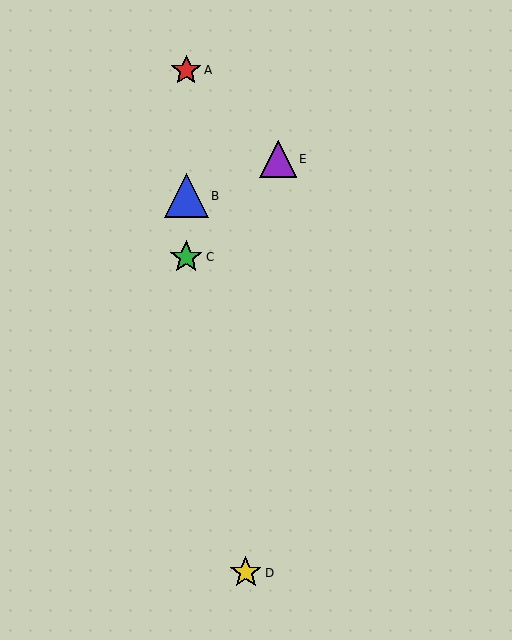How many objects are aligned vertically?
3 objects (A, B, C) are aligned vertically.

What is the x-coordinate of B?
Object B is at x≈186.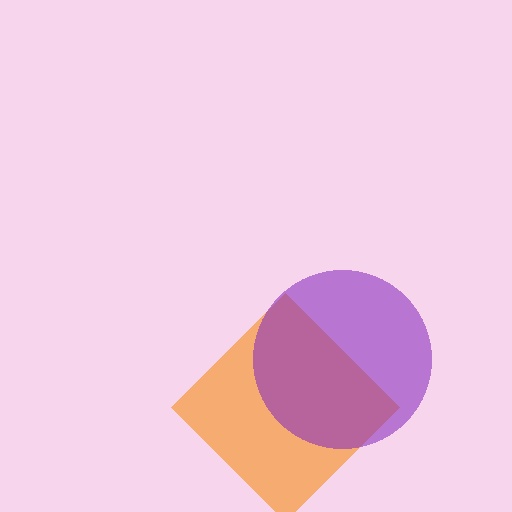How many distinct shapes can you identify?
There are 2 distinct shapes: an orange diamond, a purple circle.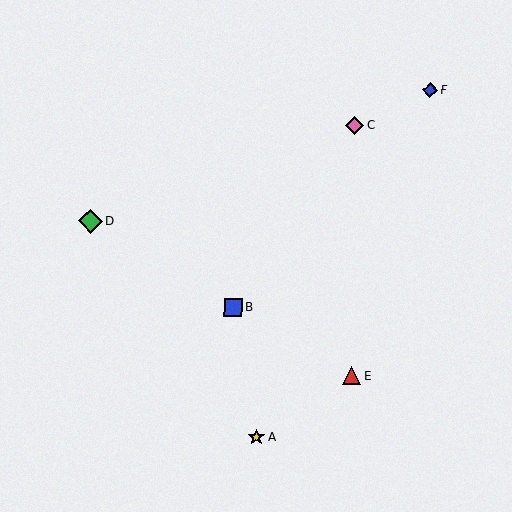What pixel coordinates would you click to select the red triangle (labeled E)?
Click at (352, 376) to select the red triangle E.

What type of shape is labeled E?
Shape E is a red triangle.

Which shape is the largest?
The green diamond (labeled D) is the largest.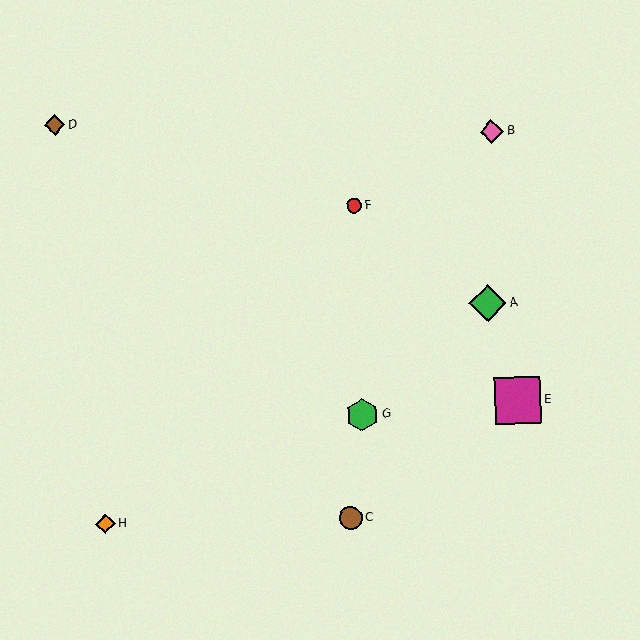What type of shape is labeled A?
Shape A is a green diamond.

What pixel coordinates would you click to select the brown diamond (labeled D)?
Click at (55, 125) to select the brown diamond D.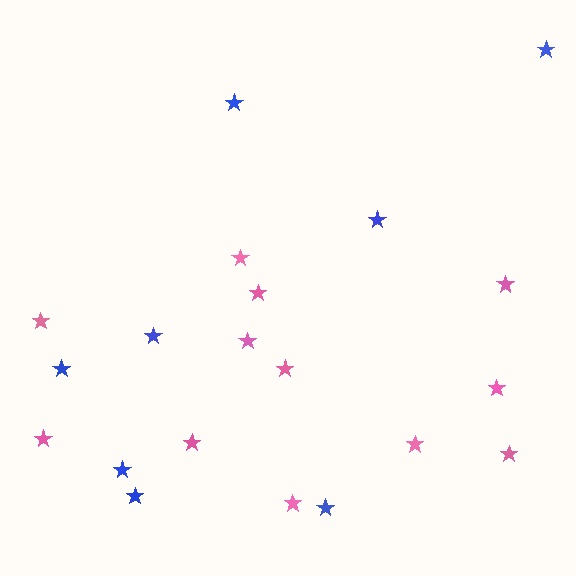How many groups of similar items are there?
There are 2 groups: one group of pink stars (12) and one group of blue stars (8).